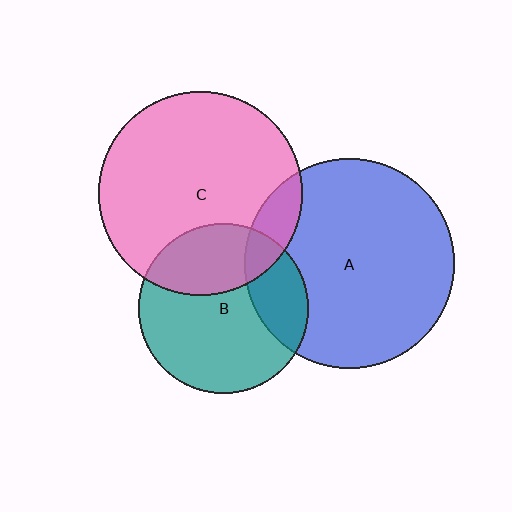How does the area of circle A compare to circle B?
Approximately 1.5 times.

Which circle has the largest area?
Circle A (blue).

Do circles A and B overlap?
Yes.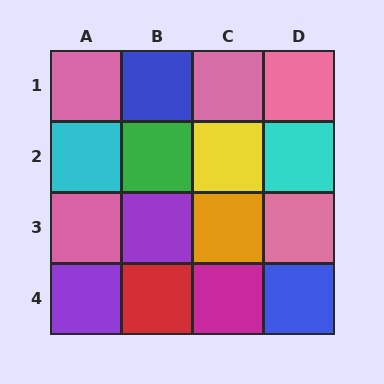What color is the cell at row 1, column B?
Blue.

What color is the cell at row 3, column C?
Orange.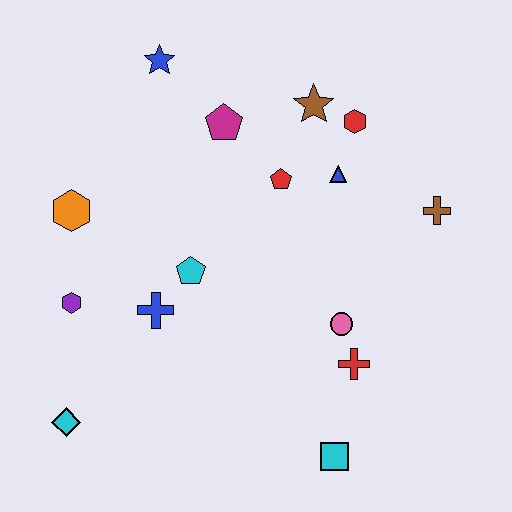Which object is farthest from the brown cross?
The cyan diamond is farthest from the brown cross.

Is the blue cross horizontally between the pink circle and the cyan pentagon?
No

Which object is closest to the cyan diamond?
The purple hexagon is closest to the cyan diamond.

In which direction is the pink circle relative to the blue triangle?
The pink circle is below the blue triangle.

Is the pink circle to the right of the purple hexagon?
Yes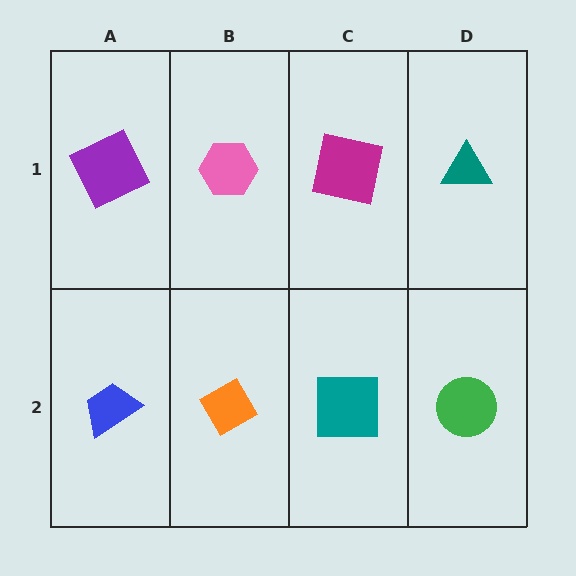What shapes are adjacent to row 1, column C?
A teal square (row 2, column C), a pink hexagon (row 1, column B), a teal triangle (row 1, column D).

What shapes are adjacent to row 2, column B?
A pink hexagon (row 1, column B), a blue trapezoid (row 2, column A), a teal square (row 2, column C).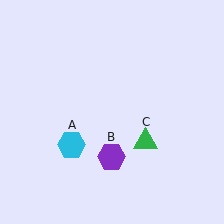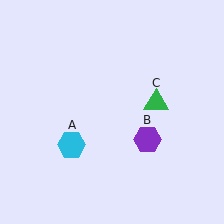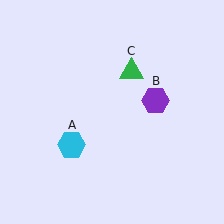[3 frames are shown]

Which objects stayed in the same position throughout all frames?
Cyan hexagon (object A) remained stationary.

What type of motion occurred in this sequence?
The purple hexagon (object B), green triangle (object C) rotated counterclockwise around the center of the scene.